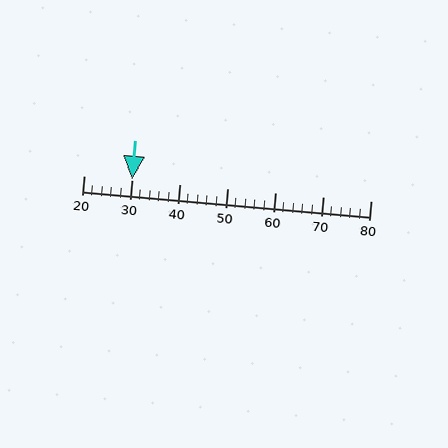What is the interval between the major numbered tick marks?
The major tick marks are spaced 10 units apart.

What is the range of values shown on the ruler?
The ruler shows values from 20 to 80.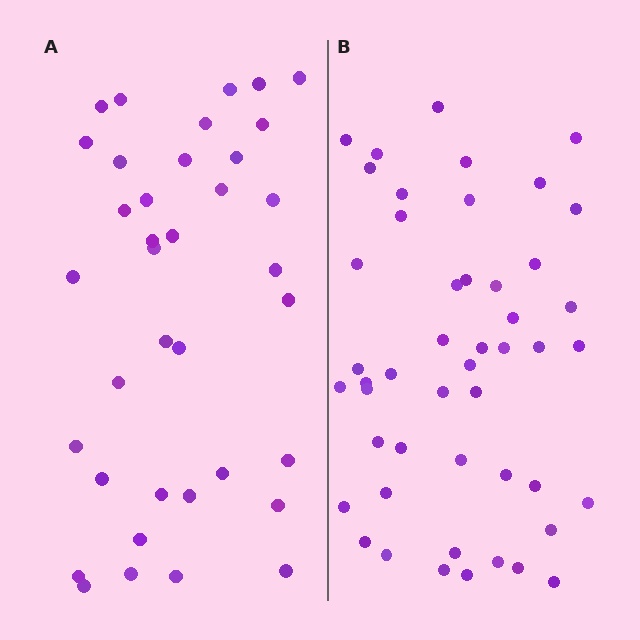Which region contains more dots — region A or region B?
Region B (the right region) has more dots.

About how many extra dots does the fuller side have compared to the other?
Region B has roughly 12 or so more dots than region A.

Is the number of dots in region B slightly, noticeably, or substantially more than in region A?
Region B has noticeably more, but not dramatically so. The ratio is roughly 1.3 to 1.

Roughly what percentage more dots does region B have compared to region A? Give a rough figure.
About 30% more.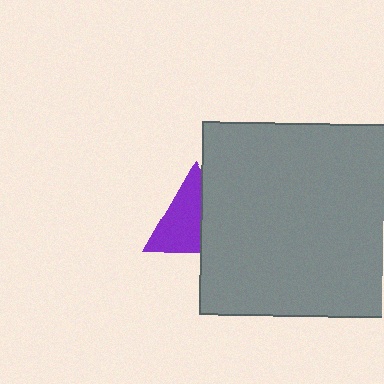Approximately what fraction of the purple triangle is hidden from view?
Roughly 40% of the purple triangle is hidden behind the gray square.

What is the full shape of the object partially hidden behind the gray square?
The partially hidden object is a purple triangle.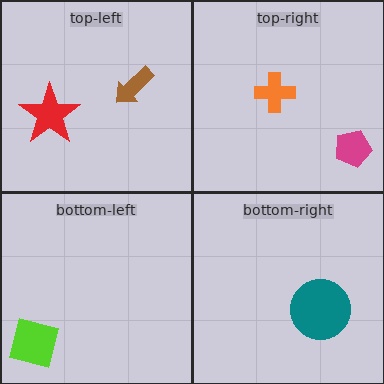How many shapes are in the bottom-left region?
1.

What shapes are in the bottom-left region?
The lime square.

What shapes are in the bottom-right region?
The teal circle.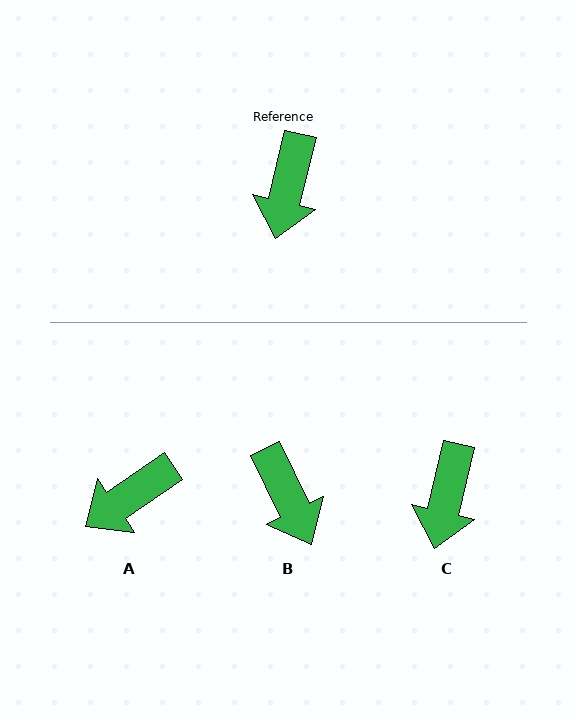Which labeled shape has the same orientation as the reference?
C.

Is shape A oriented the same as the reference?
No, it is off by about 42 degrees.